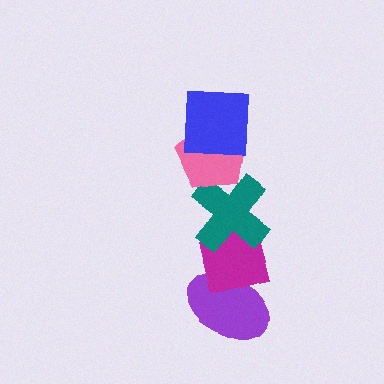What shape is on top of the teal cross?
The pink pentagon is on top of the teal cross.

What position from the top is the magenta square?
The magenta square is 4th from the top.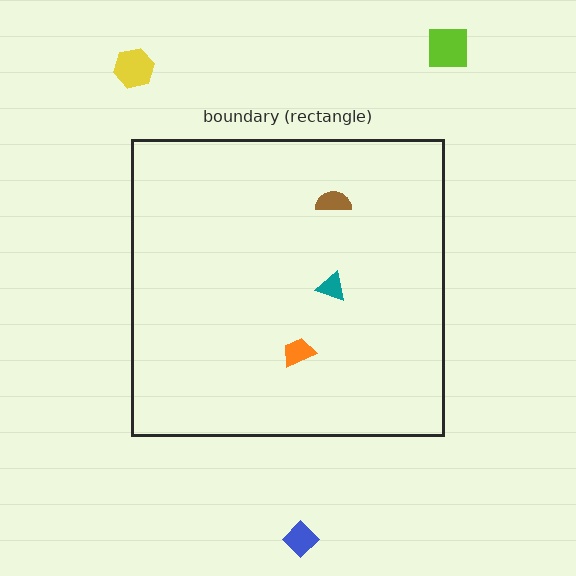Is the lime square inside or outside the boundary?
Outside.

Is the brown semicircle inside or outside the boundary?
Inside.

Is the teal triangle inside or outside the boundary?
Inside.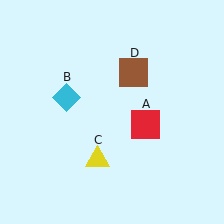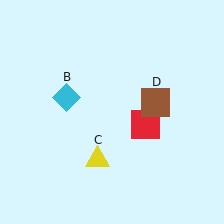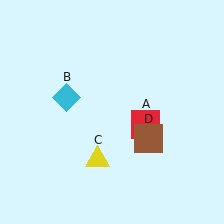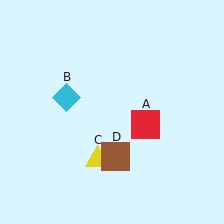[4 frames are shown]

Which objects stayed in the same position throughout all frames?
Red square (object A) and cyan diamond (object B) and yellow triangle (object C) remained stationary.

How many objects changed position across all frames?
1 object changed position: brown square (object D).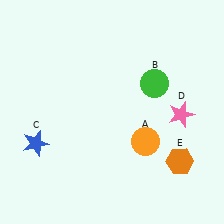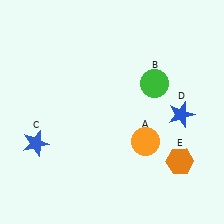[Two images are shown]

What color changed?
The star (D) changed from pink in Image 1 to blue in Image 2.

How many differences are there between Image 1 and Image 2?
There is 1 difference between the two images.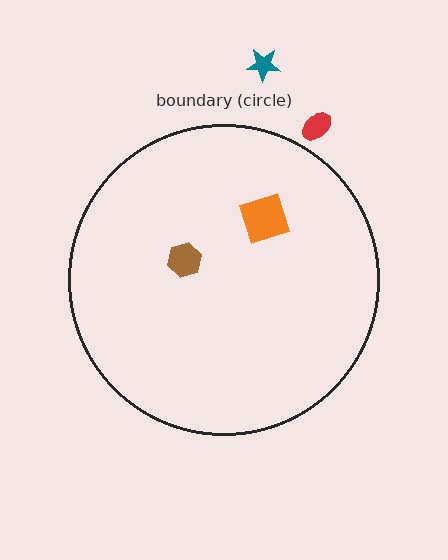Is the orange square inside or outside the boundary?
Inside.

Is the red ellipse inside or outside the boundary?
Outside.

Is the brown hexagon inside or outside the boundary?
Inside.